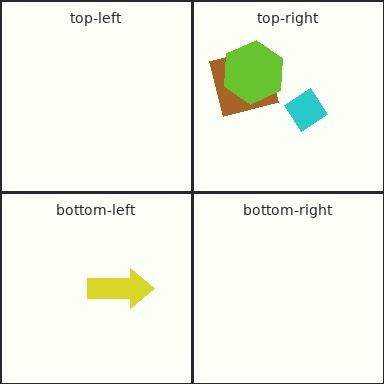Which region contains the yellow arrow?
The bottom-left region.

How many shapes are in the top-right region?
3.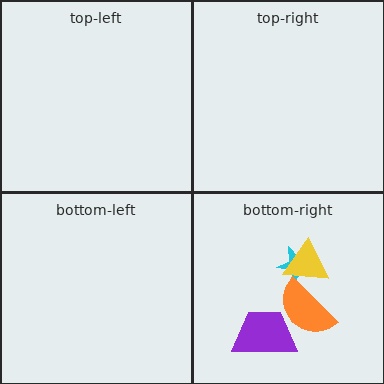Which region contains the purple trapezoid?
The bottom-right region.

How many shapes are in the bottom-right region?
4.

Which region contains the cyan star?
The bottom-right region.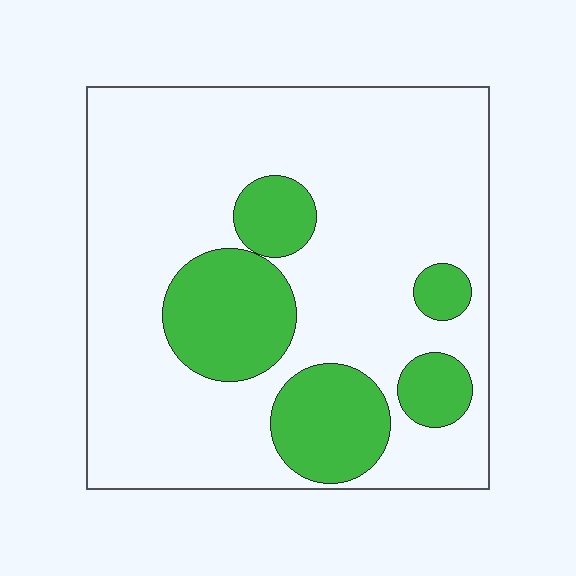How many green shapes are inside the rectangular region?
5.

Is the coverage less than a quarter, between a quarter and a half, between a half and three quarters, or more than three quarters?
Less than a quarter.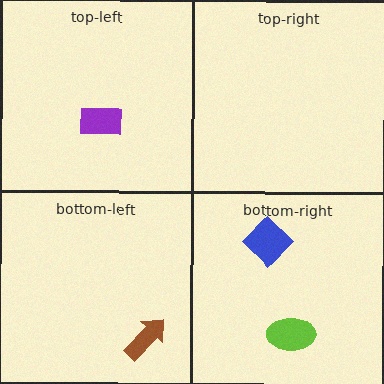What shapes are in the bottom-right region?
The lime ellipse, the blue diamond.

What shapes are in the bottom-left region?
The brown arrow.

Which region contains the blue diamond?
The bottom-right region.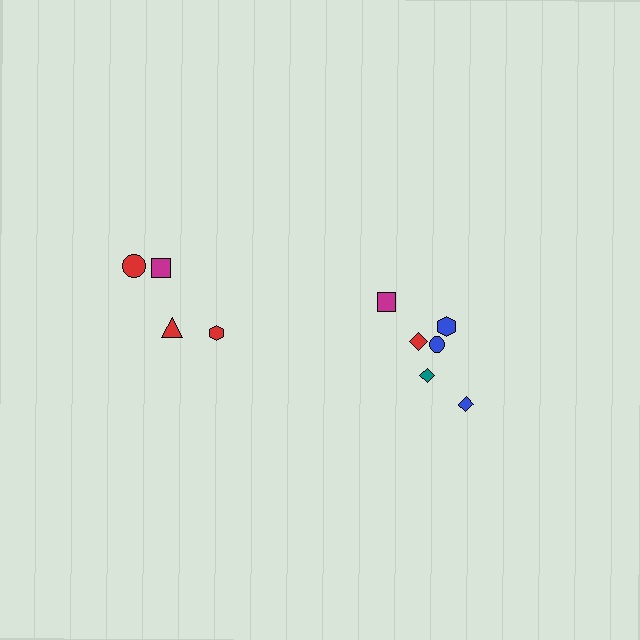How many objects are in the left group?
There are 4 objects.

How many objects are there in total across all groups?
There are 10 objects.